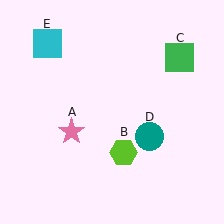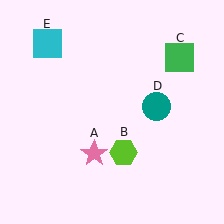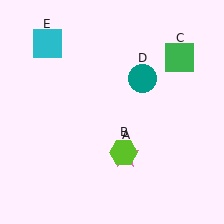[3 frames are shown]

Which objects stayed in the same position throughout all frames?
Lime hexagon (object B) and green square (object C) and cyan square (object E) remained stationary.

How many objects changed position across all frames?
2 objects changed position: pink star (object A), teal circle (object D).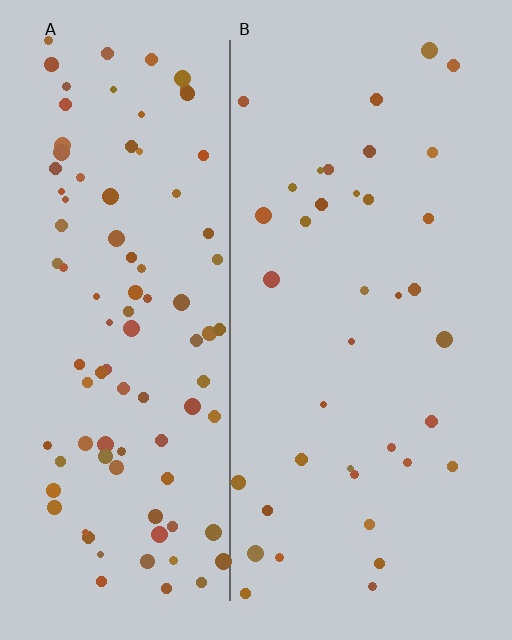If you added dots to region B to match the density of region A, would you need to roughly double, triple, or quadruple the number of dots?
Approximately triple.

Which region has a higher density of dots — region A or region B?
A (the left).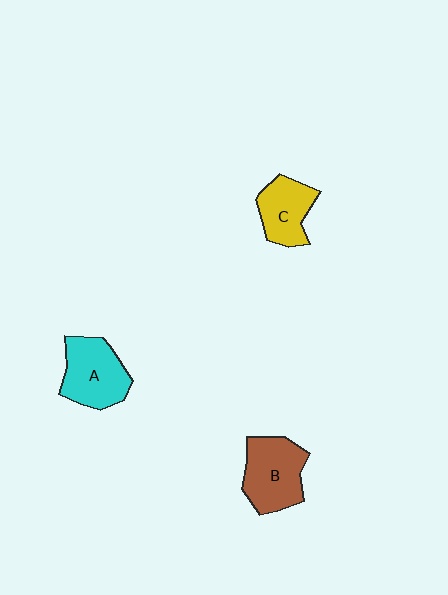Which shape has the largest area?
Shape B (brown).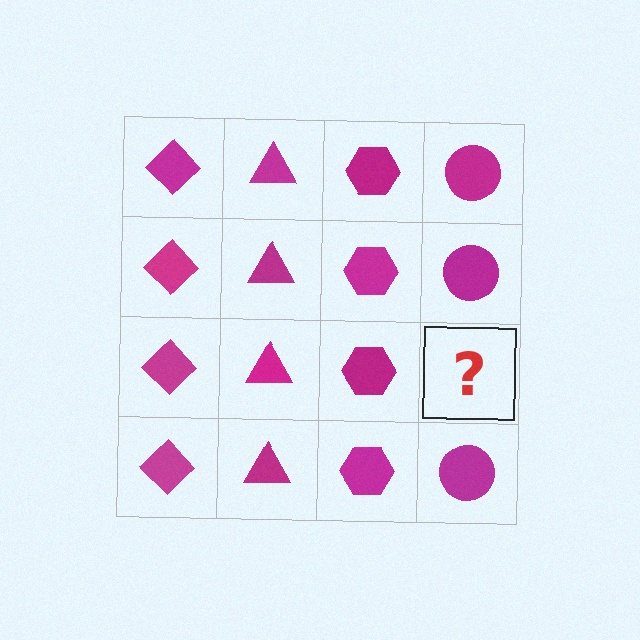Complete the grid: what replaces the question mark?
The question mark should be replaced with a magenta circle.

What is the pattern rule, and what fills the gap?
The rule is that each column has a consistent shape. The gap should be filled with a magenta circle.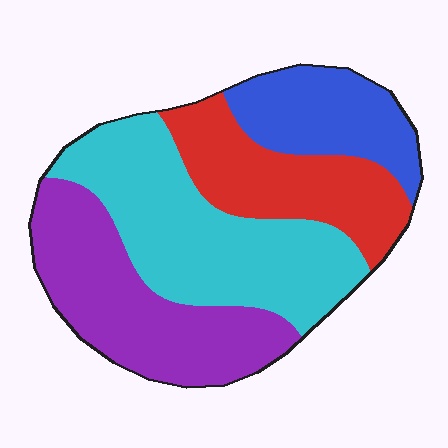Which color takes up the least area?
Blue, at roughly 15%.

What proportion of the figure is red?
Red takes up about one fifth (1/5) of the figure.